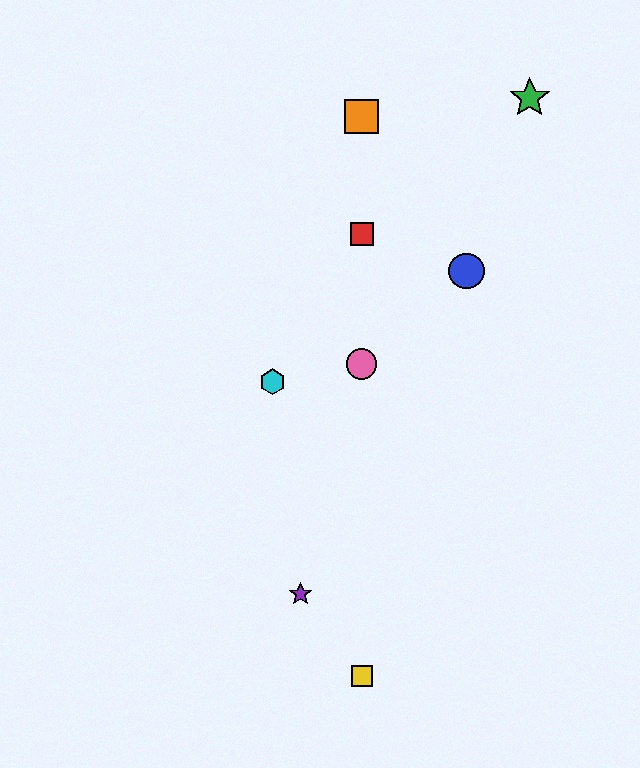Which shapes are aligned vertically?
The red square, the yellow square, the orange square, the pink circle are aligned vertically.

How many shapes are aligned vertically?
4 shapes (the red square, the yellow square, the orange square, the pink circle) are aligned vertically.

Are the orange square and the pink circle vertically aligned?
Yes, both are at x≈362.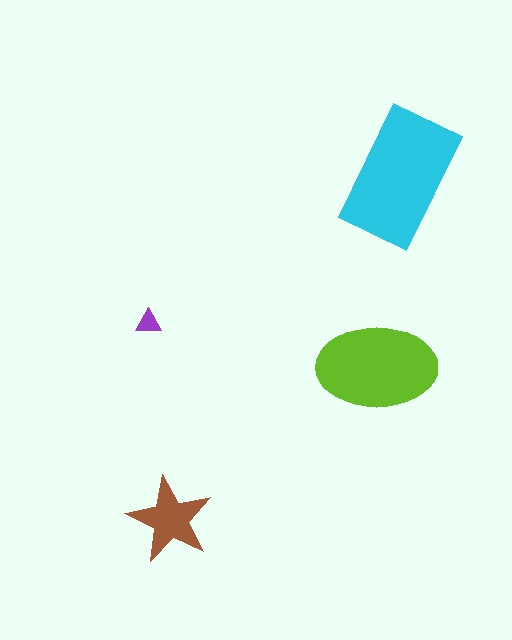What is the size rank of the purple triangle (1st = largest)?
4th.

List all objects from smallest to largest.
The purple triangle, the brown star, the lime ellipse, the cyan rectangle.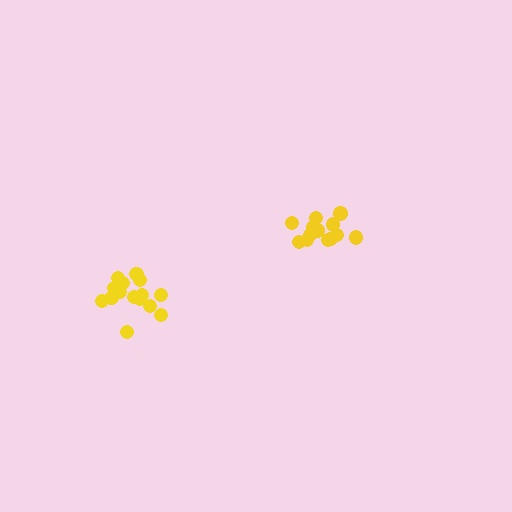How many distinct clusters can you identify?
There are 2 distinct clusters.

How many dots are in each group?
Group 1: 16 dots, Group 2: 14 dots (30 total).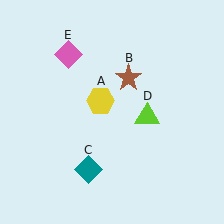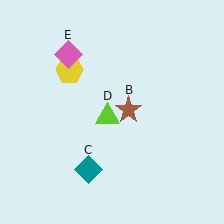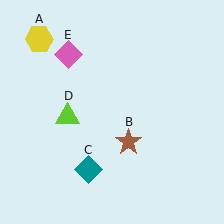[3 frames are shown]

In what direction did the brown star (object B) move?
The brown star (object B) moved down.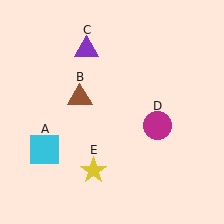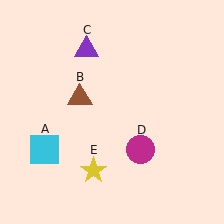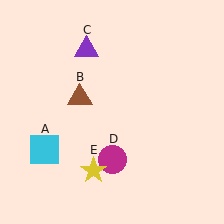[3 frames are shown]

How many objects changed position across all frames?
1 object changed position: magenta circle (object D).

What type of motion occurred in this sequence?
The magenta circle (object D) rotated clockwise around the center of the scene.